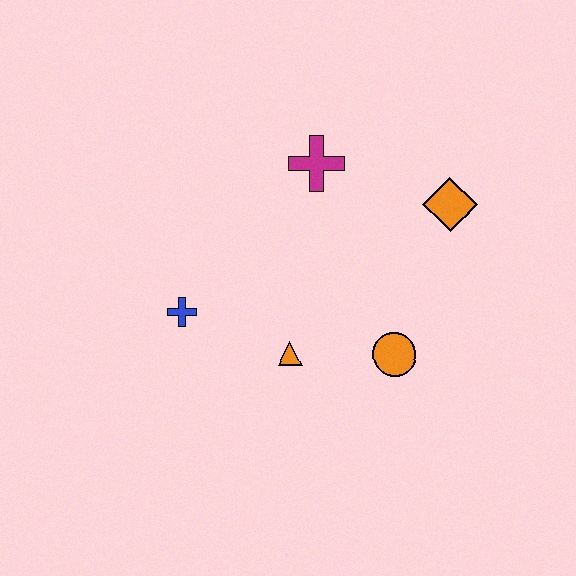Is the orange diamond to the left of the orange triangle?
No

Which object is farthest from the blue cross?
The orange diamond is farthest from the blue cross.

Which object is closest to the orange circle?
The orange triangle is closest to the orange circle.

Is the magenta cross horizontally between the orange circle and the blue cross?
Yes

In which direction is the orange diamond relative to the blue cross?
The orange diamond is to the right of the blue cross.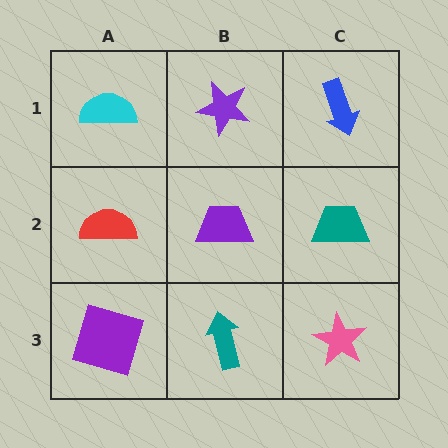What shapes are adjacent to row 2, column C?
A blue arrow (row 1, column C), a pink star (row 3, column C), a purple trapezoid (row 2, column B).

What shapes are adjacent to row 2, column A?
A cyan semicircle (row 1, column A), a purple square (row 3, column A), a purple trapezoid (row 2, column B).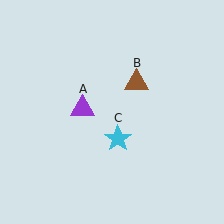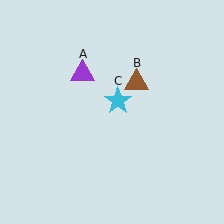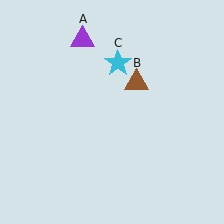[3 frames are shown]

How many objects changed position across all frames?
2 objects changed position: purple triangle (object A), cyan star (object C).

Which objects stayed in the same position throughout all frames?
Brown triangle (object B) remained stationary.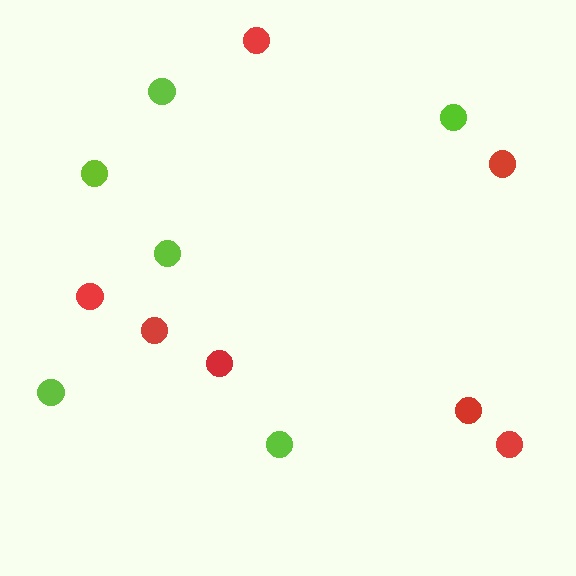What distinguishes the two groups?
There are 2 groups: one group of red circles (7) and one group of lime circles (6).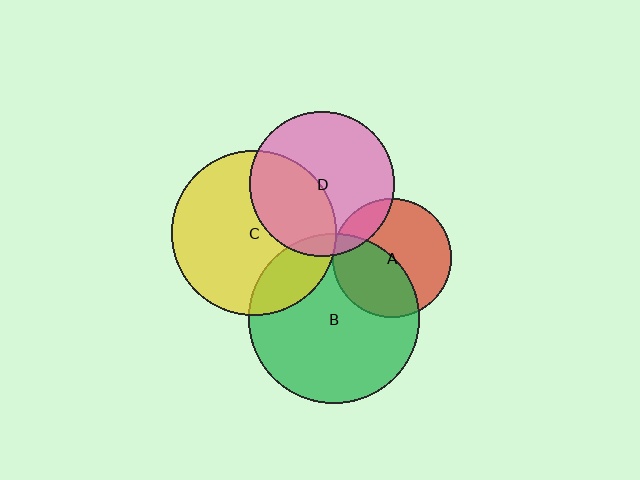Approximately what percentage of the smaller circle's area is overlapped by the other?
Approximately 45%.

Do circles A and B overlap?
Yes.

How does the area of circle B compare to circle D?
Approximately 1.4 times.